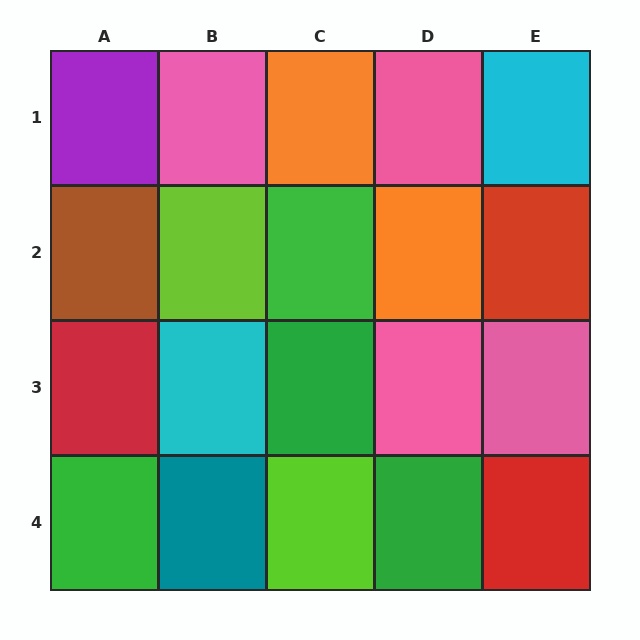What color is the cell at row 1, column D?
Pink.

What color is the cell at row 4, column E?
Red.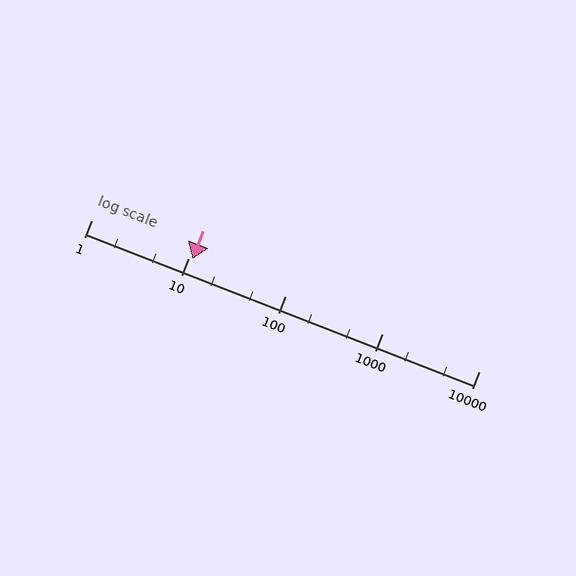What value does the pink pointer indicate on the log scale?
The pointer indicates approximately 11.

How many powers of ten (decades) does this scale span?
The scale spans 4 decades, from 1 to 10000.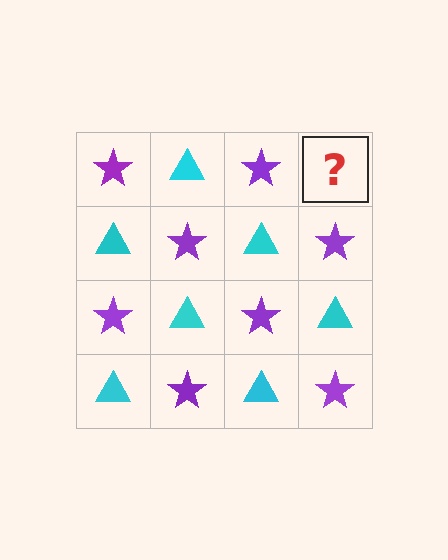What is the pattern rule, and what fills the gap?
The rule is that it alternates purple star and cyan triangle in a checkerboard pattern. The gap should be filled with a cyan triangle.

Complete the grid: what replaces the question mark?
The question mark should be replaced with a cyan triangle.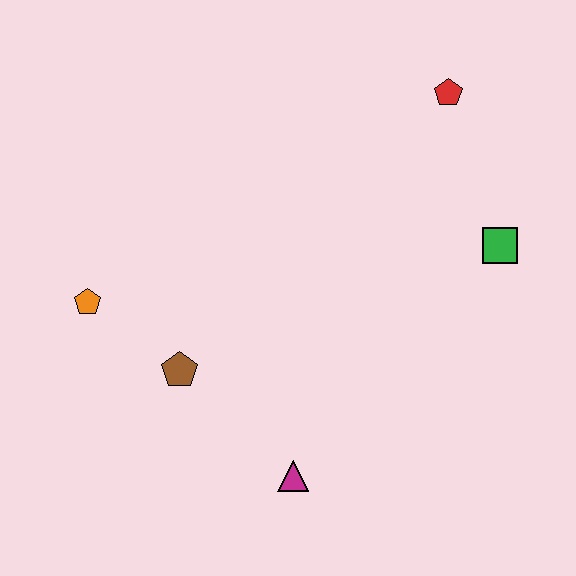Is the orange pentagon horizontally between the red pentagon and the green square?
No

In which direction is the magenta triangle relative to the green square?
The magenta triangle is below the green square.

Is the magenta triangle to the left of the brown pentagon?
No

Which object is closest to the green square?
The red pentagon is closest to the green square.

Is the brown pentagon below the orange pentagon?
Yes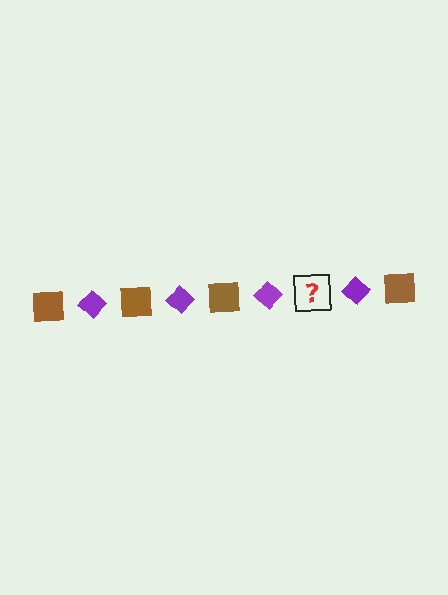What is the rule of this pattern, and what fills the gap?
The rule is that the pattern alternates between brown square and purple diamond. The gap should be filled with a brown square.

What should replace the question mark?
The question mark should be replaced with a brown square.